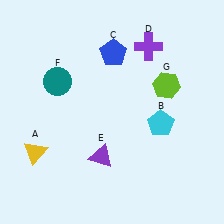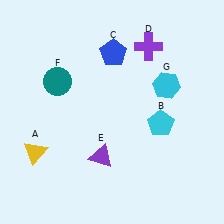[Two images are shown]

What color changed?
The hexagon (G) changed from lime in Image 1 to cyan in Image 2.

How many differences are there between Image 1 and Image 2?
There is 1 difference between the two images.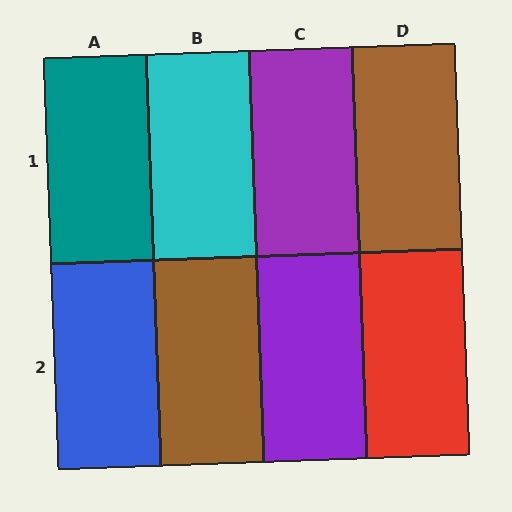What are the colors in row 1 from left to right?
Teal, cyan, purple, brown.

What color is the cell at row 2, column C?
Purple.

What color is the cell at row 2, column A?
Blue.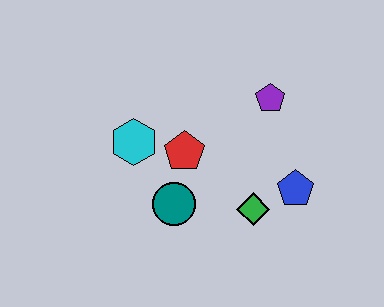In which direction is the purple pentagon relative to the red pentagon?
The purple pentagon is to the right of the red pentagon.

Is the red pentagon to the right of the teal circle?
Yes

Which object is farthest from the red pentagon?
The blue pentagon is farthest from the red pentagon.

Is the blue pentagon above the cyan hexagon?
No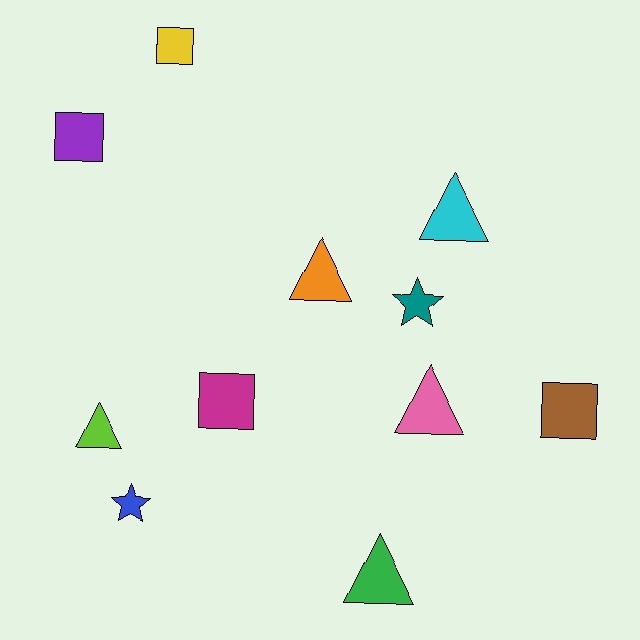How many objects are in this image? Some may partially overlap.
There are 11 objects.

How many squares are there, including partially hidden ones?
There are 4 squares.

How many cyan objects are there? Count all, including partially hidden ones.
There is 1 cyan object.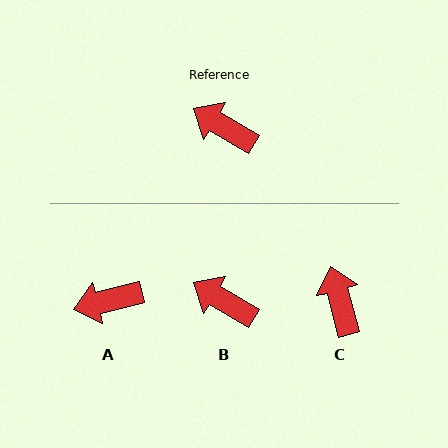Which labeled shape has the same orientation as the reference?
B.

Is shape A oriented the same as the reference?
No, it is off by about 46 degrees.